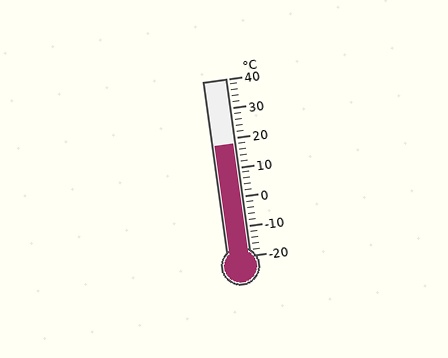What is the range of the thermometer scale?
The thermometer scale ranges from -20°C to 40°C.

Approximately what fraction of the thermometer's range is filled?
The thermometer is filled to approximately 65% of its range.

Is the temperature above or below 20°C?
The temperature is below 20°C.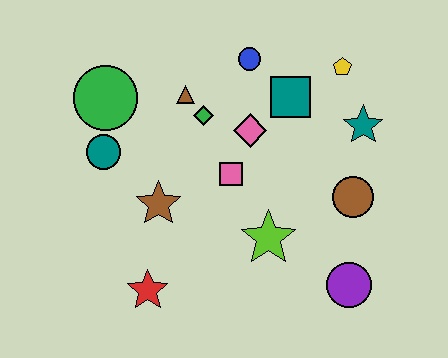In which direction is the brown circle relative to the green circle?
The brown circle is to the right of the green circle.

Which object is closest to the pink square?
The pink diamond is closest to the pink square.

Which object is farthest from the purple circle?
The green circle is farthest from the purple circle.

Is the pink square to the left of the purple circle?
Yes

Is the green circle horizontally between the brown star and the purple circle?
No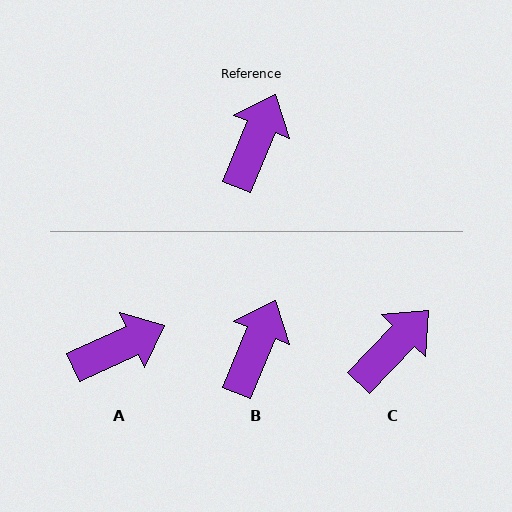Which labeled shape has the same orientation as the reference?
B.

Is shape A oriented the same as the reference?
No, it is off by about 43 degrees.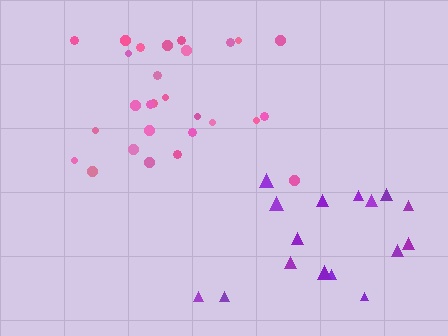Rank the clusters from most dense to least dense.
pink, purple.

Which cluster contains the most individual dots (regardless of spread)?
Pink (28).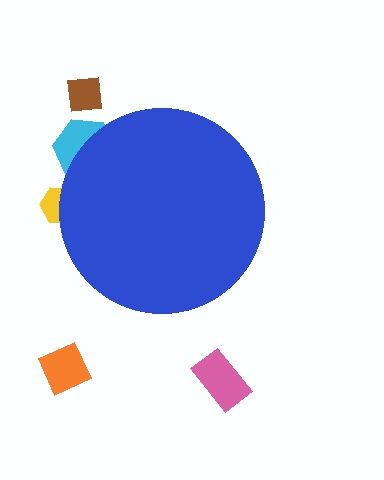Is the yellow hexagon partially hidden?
Yes, the yellow hexagon is partially hidden behind the blue circle.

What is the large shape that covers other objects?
A blue circle.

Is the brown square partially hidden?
No, the brown square is fully visible.